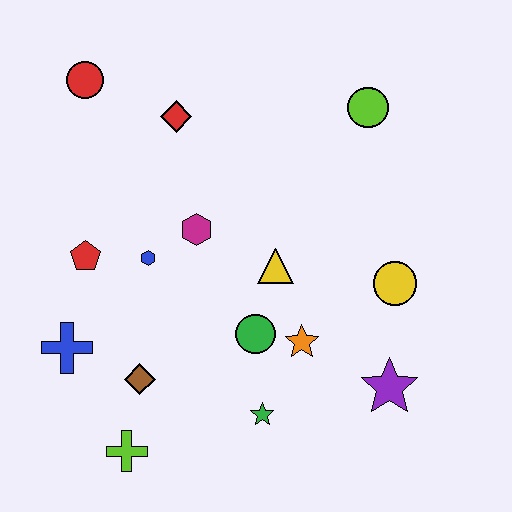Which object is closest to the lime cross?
The brown diamond is closest to the lime cross.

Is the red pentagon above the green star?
Yes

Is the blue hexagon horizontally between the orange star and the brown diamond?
Yes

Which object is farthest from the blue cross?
The lime circle is farthest from the blue cross.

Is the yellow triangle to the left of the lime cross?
No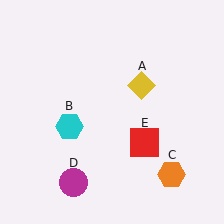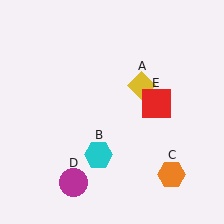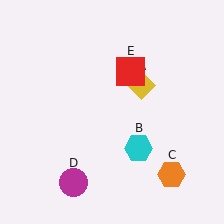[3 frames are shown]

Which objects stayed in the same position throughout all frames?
Yellow diamond (object A) and orange hexagon (object C) and magenta circle (object D) remained stationary.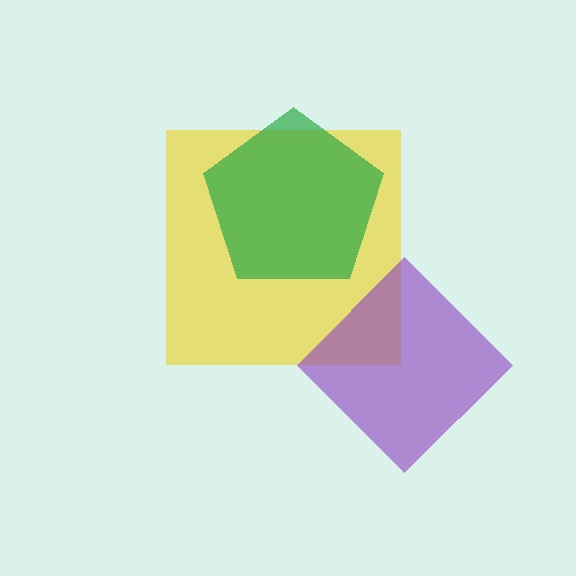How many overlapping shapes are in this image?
There are 3 overlapping shapes in the image.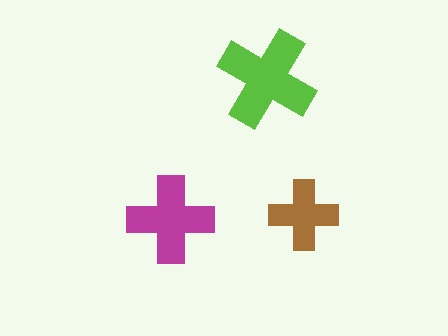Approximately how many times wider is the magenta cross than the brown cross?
About 1.5 times wider.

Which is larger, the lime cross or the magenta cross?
The lime one.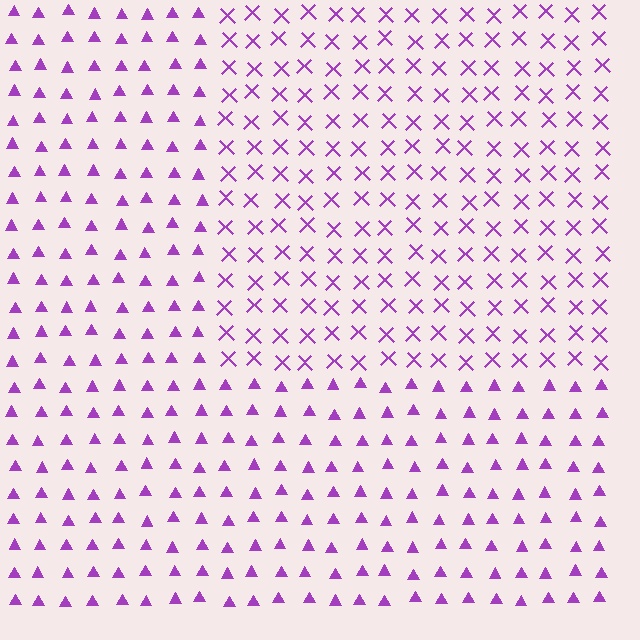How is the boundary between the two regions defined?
The boundary is defined by a change in element shape: X marks inside vs. triangles outside. All elements share the same color and spacing.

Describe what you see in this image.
The image is filled with small purple elements arranged in a uniform grid. A rectangle-shaped region contains X marks, while the surrounding area contains triangles. The boundary is defined purely by the change in element shape.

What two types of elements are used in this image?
The image uses X marks inside the rectangle region and triangles outside it.